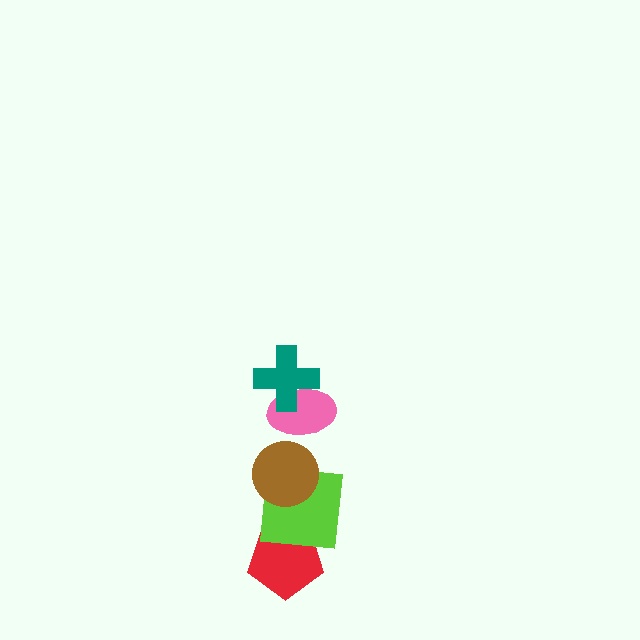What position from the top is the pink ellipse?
The pink ellipse is 2nd from the top.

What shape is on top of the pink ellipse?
The teal cross is on top of the pink ellipse.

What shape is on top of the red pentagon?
The lime square is on top of the red pentagon.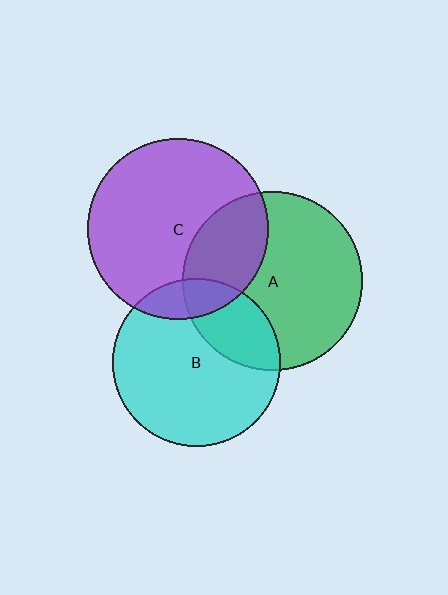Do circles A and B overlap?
Yes.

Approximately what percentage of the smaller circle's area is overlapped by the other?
Approximately 25%.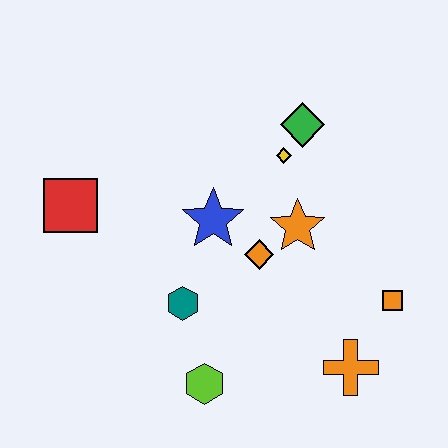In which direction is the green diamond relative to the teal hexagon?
The green diamond is above the teal hexagon.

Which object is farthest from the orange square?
The red square is farthest from the orange square.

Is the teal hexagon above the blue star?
No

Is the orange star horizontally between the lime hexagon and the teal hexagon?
No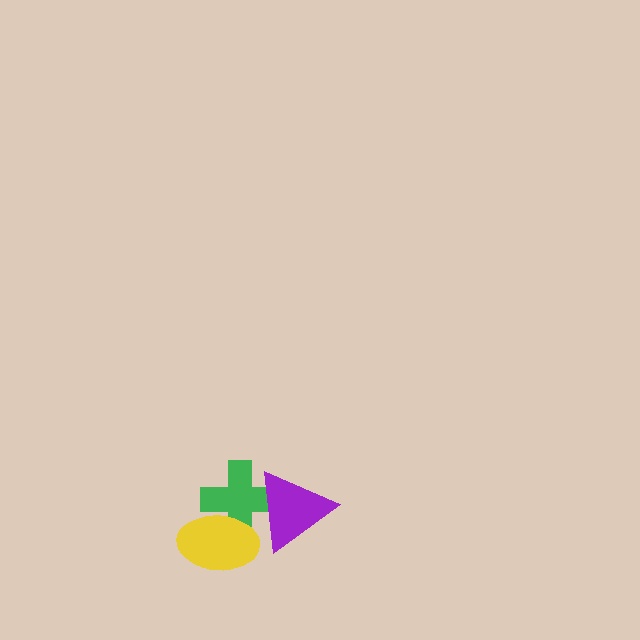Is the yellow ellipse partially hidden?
No, no other shape covers it.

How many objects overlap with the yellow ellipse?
1 object overlaps with the yellow ellipse.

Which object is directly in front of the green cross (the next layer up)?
The purple triangle is directly in front of the green cross.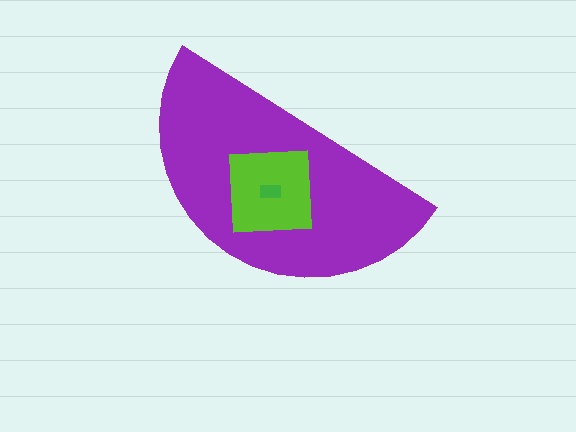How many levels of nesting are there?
3.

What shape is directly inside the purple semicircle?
The lime square.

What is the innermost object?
The green rectangle.